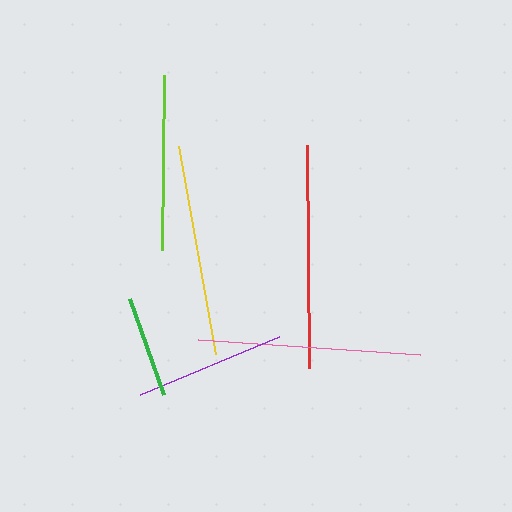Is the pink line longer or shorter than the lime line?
The pink line is longer than the lime line.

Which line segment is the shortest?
The green line is the shortest at approximately 102 pixels.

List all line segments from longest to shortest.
From longest to shortest: red, pink, yellow, lime, purple, green.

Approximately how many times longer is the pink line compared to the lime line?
The pink line is approximately 1.3 times the length of the lime line.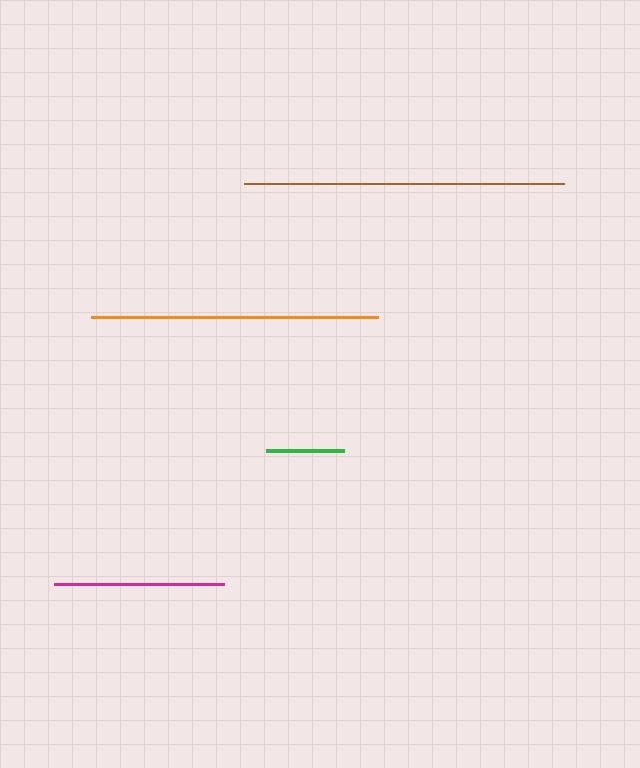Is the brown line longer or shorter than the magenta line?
The brown line is longer than the magenta line.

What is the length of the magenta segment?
The magenta segment is approximately 170 pixels long.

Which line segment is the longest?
The brown line is the longest at approximately 320 pixels.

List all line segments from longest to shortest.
From longest to shortest: brown, orange, magenta, green.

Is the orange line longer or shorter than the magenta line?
The orange line is longer than the magenta line.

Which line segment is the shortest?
The green line is the shortest at approximately 78 pixels.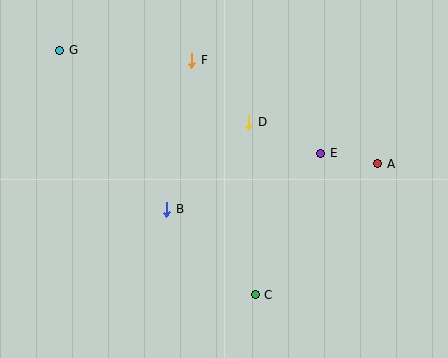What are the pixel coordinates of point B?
Point B is at (167, 209).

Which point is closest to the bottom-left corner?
Point B is closest to the bottom-left corner.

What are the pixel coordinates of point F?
Point F is at (192, 60).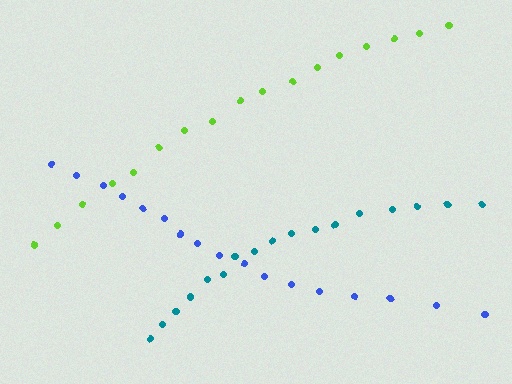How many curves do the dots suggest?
There are 3 distinct paths.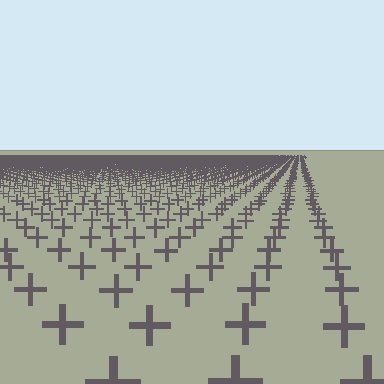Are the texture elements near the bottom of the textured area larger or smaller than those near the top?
Larger. Near the bottom, elements are closer to the viewer and appear at a bigger on-screen size.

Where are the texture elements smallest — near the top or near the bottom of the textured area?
Near the top.